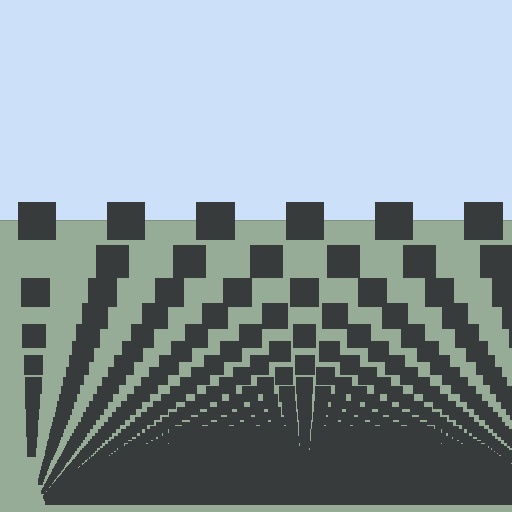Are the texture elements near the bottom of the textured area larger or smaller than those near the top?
Smaller. The gradient is inverted — elements near the bottom are smaller and denser.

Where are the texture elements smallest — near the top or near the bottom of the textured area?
Near the bottom.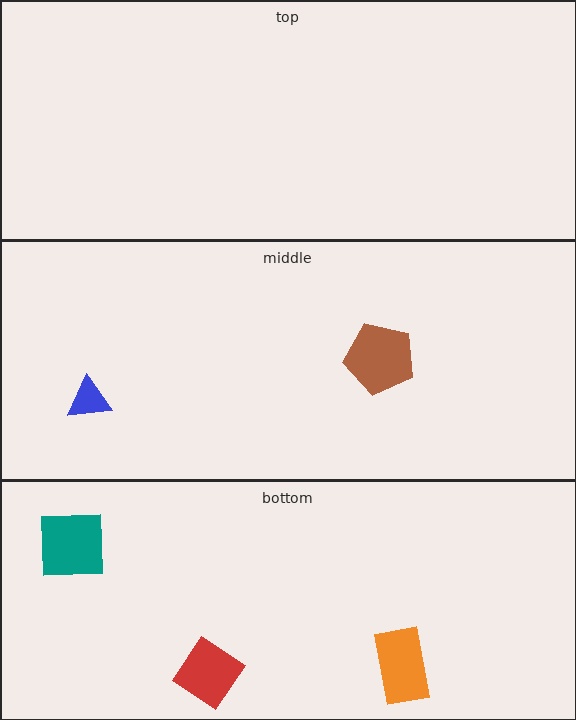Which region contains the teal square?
The bottom region.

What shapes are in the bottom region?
The teal square, the red diamond, the orange rectangle.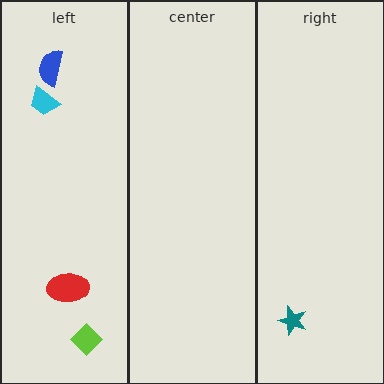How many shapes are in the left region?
4.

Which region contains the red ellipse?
The left region.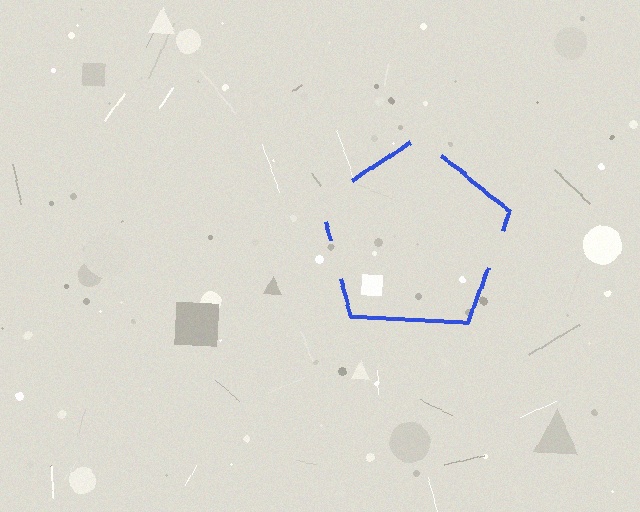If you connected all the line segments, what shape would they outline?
They would outline a pentagon.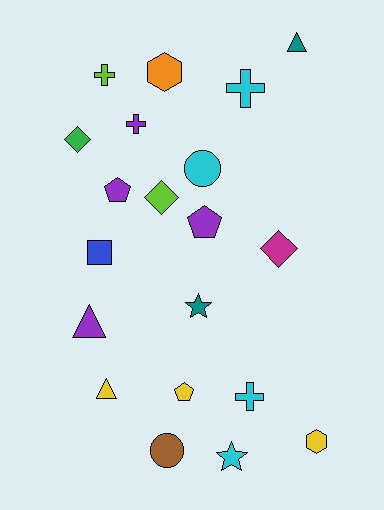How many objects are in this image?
There are 20 objects.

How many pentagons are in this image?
There are 3 pentagons.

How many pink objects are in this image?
There are no pink objects.